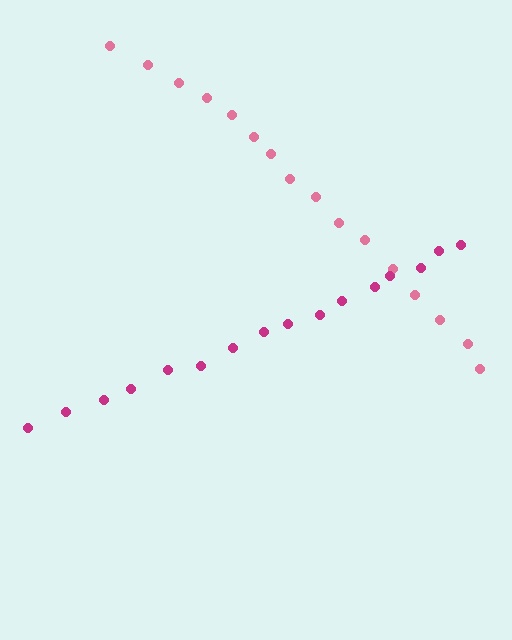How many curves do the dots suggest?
There are 2 distinct paths.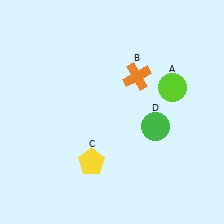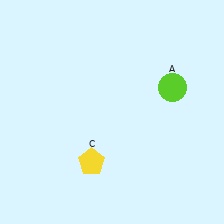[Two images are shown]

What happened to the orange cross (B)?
The orange cross (B) was removed in Image 2. It was in the top-right area of Image 1.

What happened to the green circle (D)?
The green circle (D) was removed in Image 2. It was in the bottom-right area of Image 1.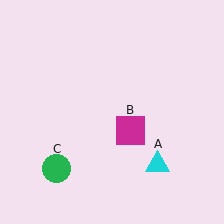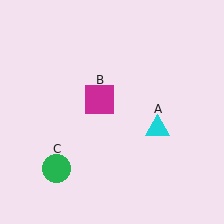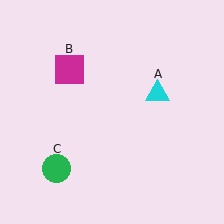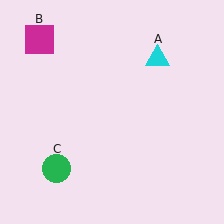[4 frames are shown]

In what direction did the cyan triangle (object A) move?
The cyan triangle (object A) moved up.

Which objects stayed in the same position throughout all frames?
Green circle (object C) remained stationary.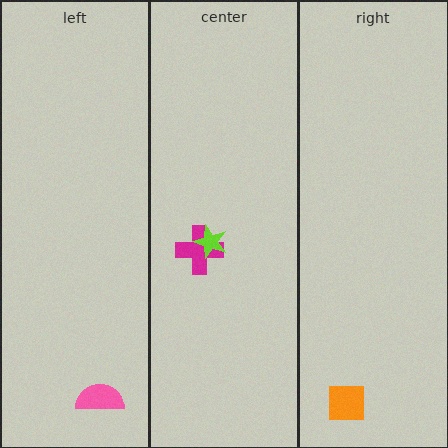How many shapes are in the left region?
1.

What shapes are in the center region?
The magenta cross, the lime star.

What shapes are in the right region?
The orange square.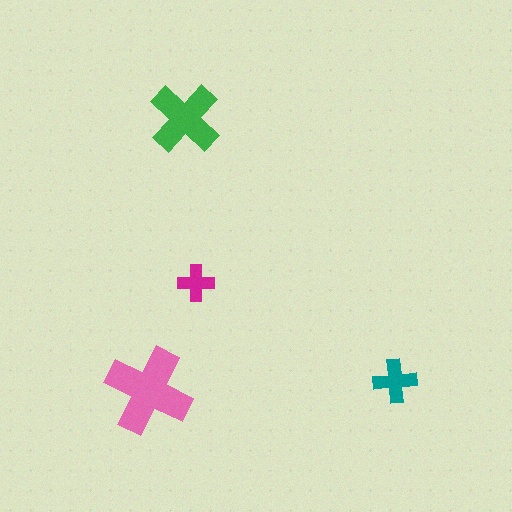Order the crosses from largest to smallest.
the pink one, the green one, the teal one, the magenta one.